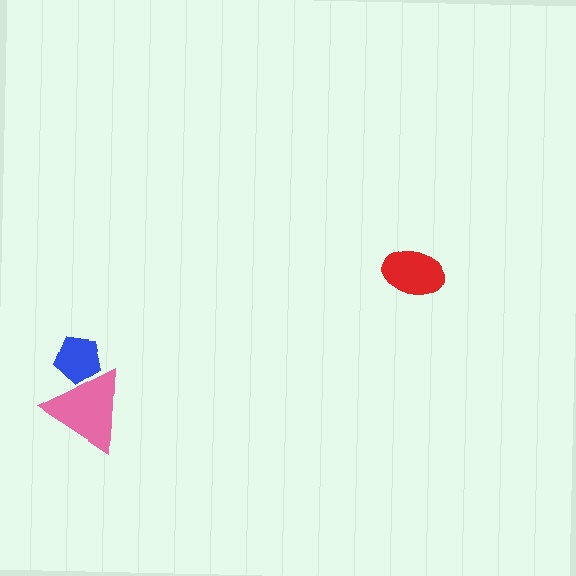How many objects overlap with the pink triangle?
1 object overlaps with the pink triangle.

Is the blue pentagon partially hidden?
Yes, it is partially covered by another shape.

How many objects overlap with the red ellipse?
0 objects overlap with the red ellipse.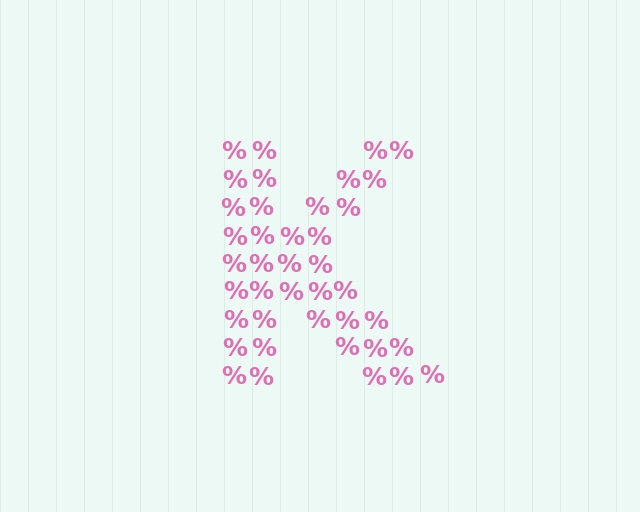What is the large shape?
The large shape is the letter K.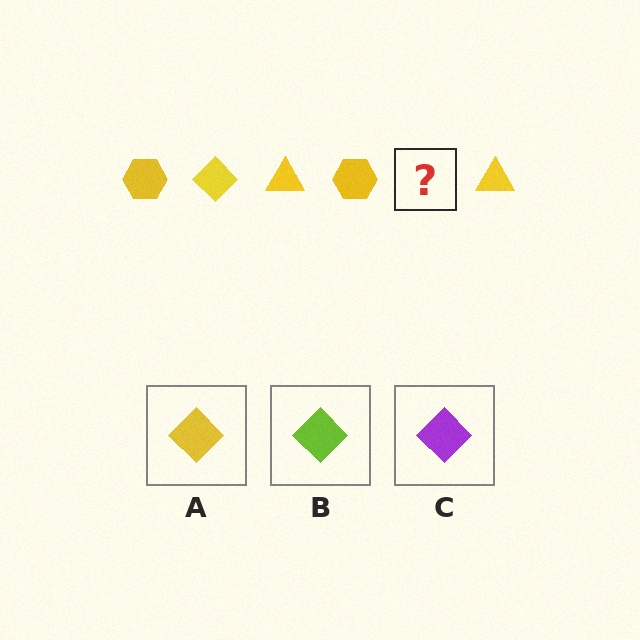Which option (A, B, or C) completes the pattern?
A.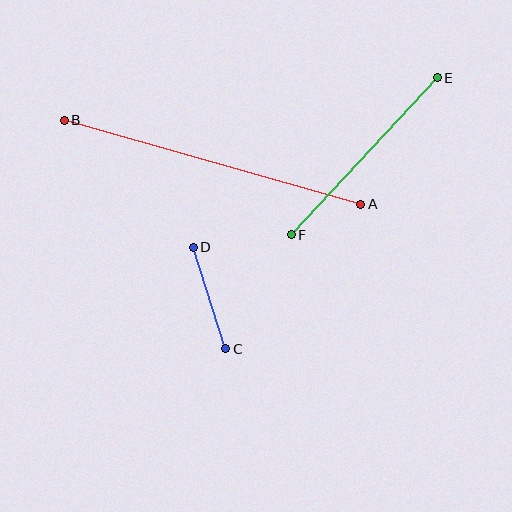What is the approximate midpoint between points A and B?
The midpoint is at approximately (212, 162) pixels.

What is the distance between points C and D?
The distance is approximately 107 pixels.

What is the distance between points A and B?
The distance is approximately 308 pixels.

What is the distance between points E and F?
The distance is approximately 214 pixels.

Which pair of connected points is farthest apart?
Points A and B are farthest apart.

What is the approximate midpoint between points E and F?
The midpoint is at approximately (364, 156) pixels.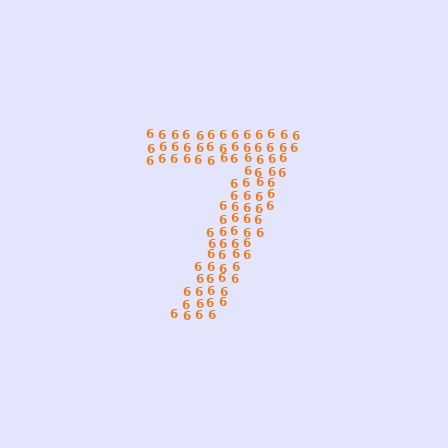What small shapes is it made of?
It is made of small digit 6's.